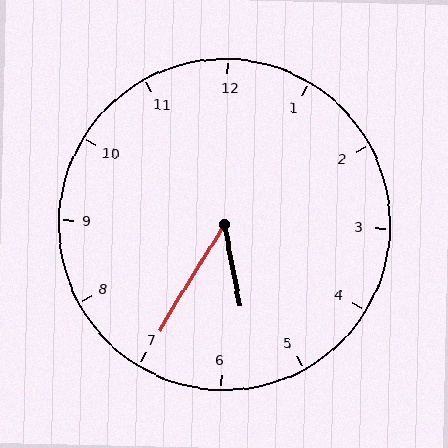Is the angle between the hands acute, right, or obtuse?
It is acute.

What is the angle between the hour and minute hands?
Approximately 42 degrees.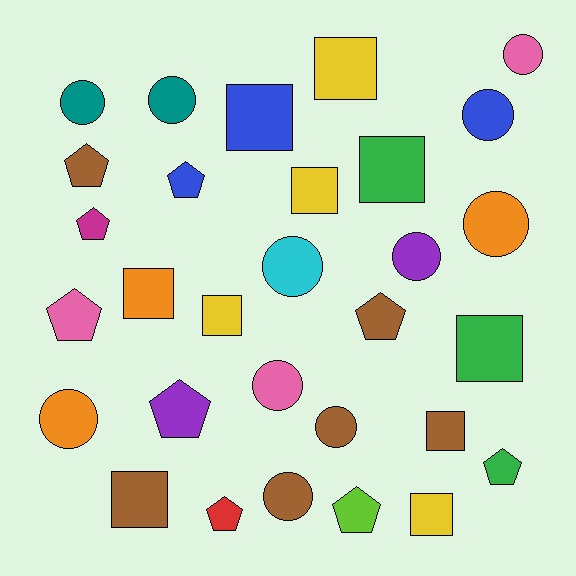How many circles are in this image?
There are 11 circles.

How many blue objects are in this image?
There are 3 blue objects.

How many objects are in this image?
There are 30 objects.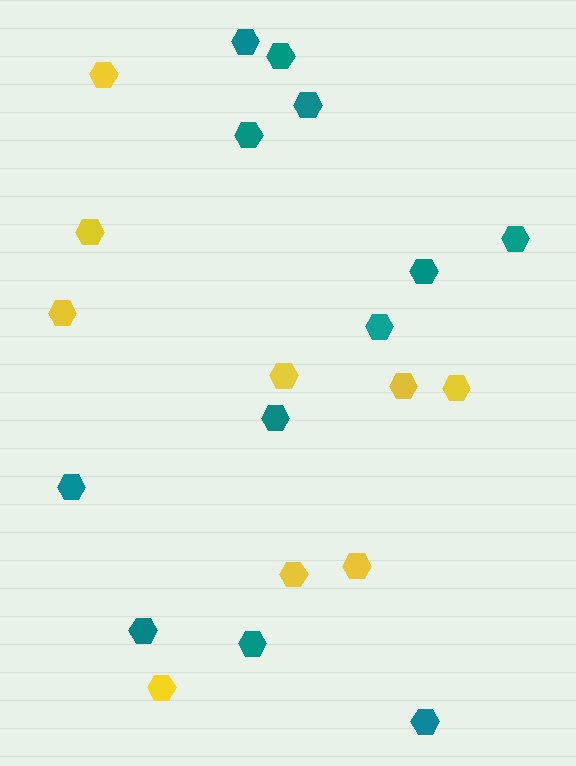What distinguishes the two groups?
There are 2 groups: one group of teal hexagons (12) and one group of yellow hexagons (9).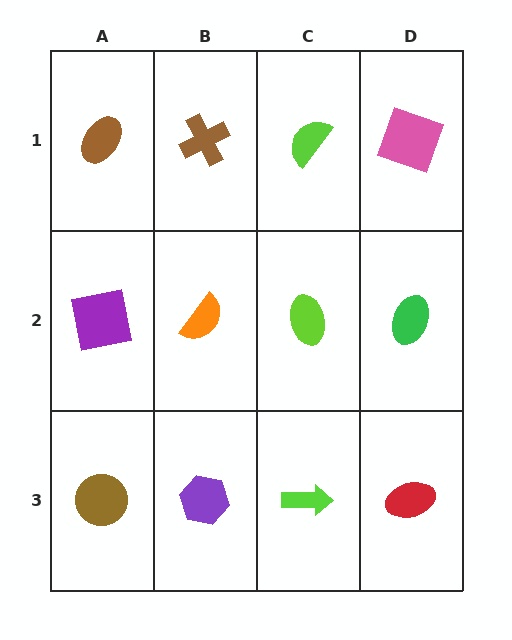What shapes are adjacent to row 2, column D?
A pink square (row 1, column D), a red ellipse (row 3, column D), a lime ellipse (row 2, column C).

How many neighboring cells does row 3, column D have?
2.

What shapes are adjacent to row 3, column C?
A lime ellipse (row 2, column C), a purple hexagon (row 3, column B), a red ellipse (row 3, column D).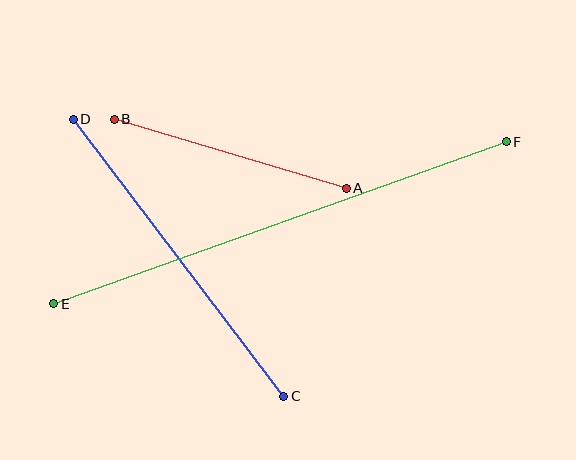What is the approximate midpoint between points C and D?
The midpoint is at approximately (178, 258) pixels.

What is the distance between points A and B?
The distance is approximately 242 pixels.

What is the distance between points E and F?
The distance is approximately 481 pixels.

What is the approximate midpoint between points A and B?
The midpoint is at approximately (230, 154) pixels.